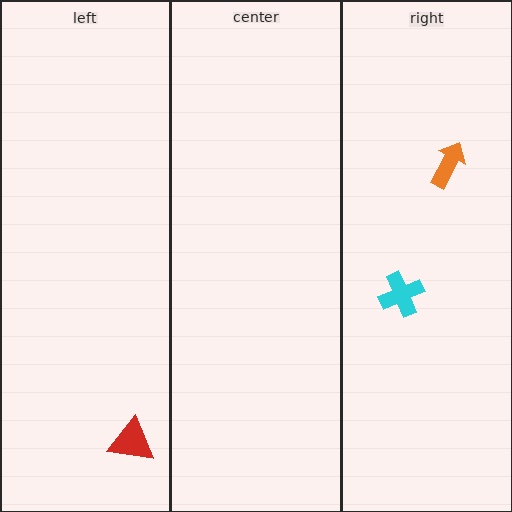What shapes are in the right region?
The orange arrow, the cyan cross.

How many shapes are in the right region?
2.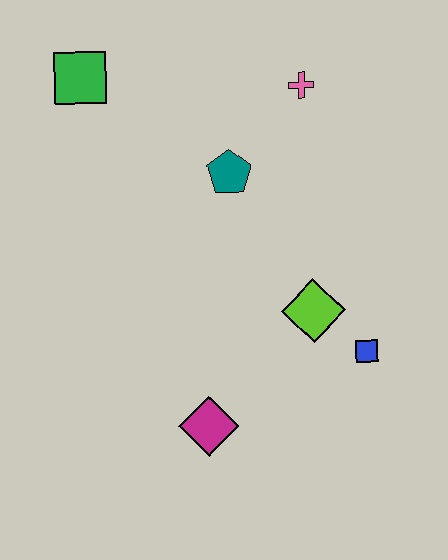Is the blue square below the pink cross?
Yes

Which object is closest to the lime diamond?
The blue square is closest to the lime diamond.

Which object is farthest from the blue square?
The green square is farthest from the blue square.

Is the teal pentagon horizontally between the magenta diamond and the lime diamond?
Yes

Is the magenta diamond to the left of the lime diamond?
Yes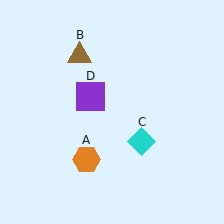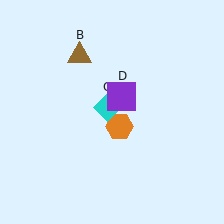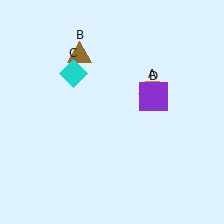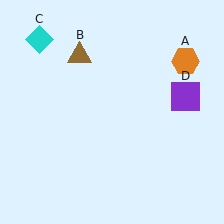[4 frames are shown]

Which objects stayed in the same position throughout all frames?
Brown triangle (object B) remained stationary.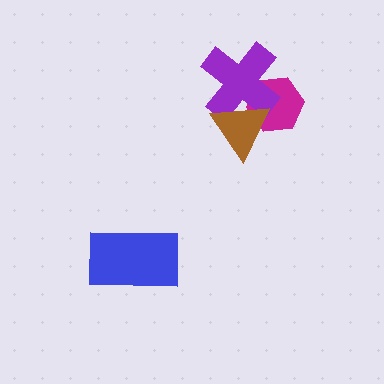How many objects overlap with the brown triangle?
2 objects overlap with the brown triangle.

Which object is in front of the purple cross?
The brown triangle is in front of the purple cross.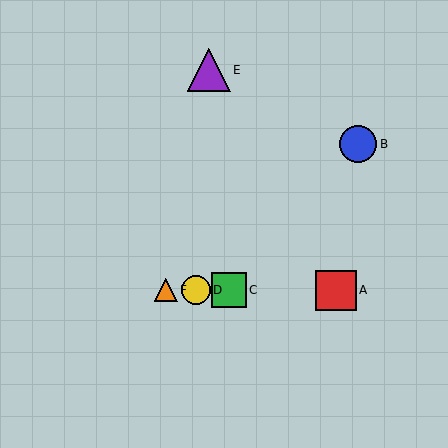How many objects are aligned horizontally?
4 objects (A, C, D, F) are aligned horizontally.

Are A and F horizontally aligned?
Yes, both are at y≈290.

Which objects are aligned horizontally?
Objects A, C, D, F are aligned horizontally.